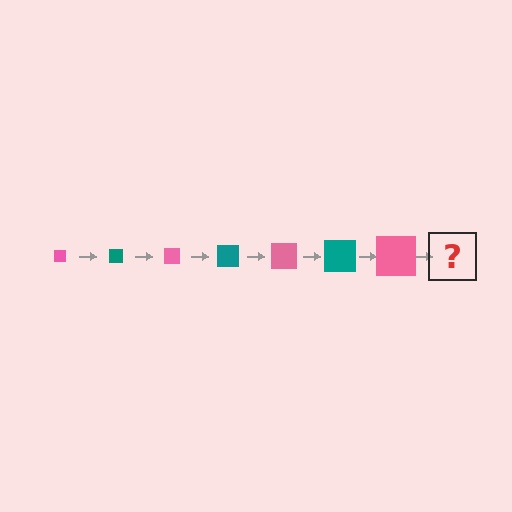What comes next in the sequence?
The next element should be a teal square, larger than the previous one.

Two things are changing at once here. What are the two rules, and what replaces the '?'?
The two rules are that the square grows larger each step and the color cycles through pink and teal. The '?' should be a teal square, larger than the previous one.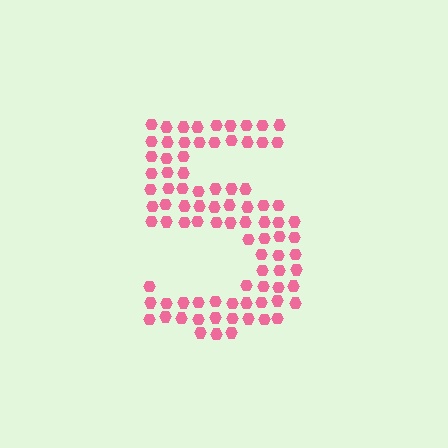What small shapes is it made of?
It is made of small hexagons.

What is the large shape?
The large shape is the digit 5.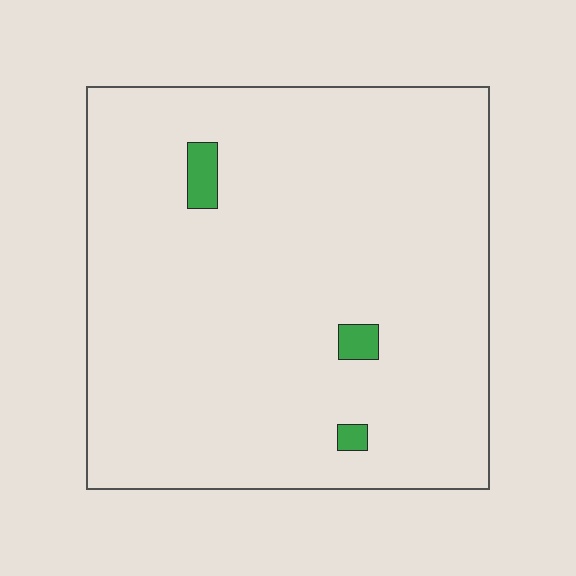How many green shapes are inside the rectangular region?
3.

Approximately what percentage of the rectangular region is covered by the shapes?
Approximately 5%.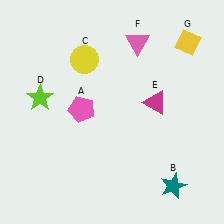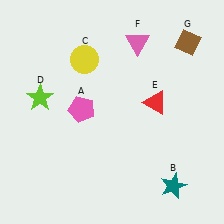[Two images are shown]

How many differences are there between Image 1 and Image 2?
There are 2 differences between the two images.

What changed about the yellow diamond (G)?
In Image 1, G is yellow. In Image 2, it changed to brown.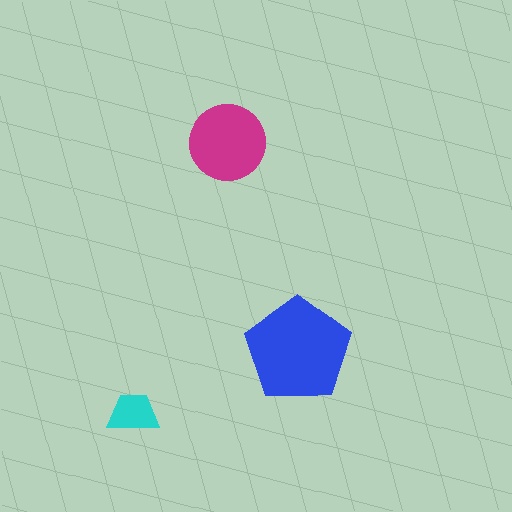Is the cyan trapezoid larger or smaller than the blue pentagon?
Smaller.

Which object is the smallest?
The cyan trapezoid.